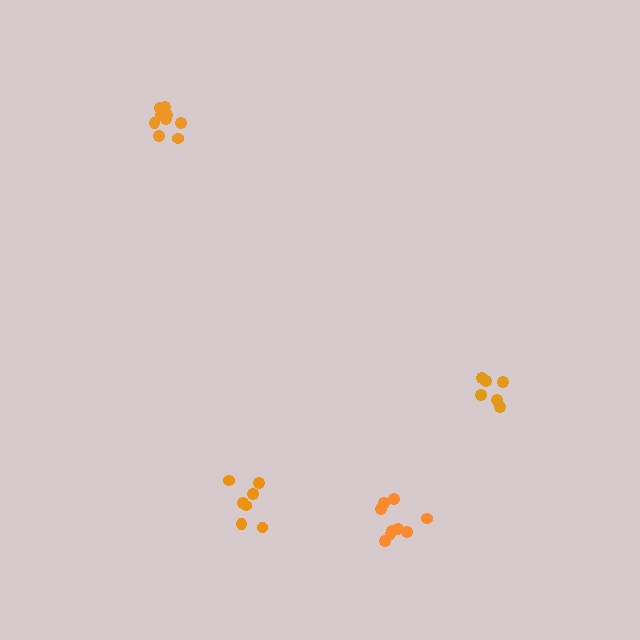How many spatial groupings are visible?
There are 4 spatial groupings.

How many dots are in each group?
Group 1: 7 dots, Group 2: 9 dots, Group 3: 6 dots, Group 4: 9 dots (31 total).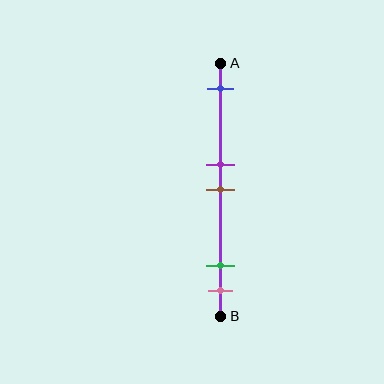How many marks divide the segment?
There are 5 marks dividing the segment.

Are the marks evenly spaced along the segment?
No, the marks are not evenly spaced.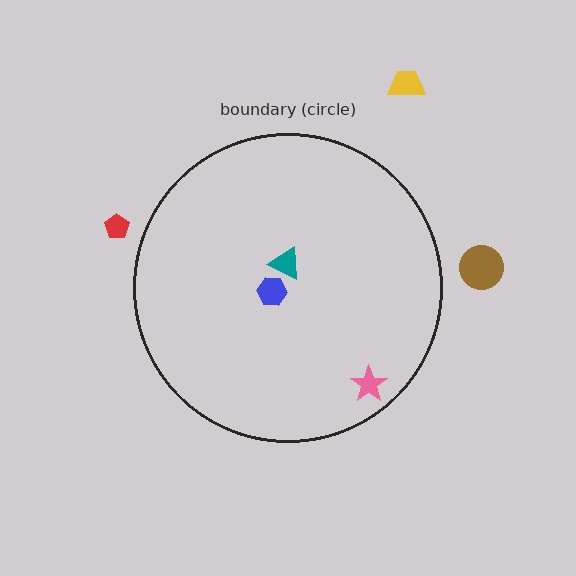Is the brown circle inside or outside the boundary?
Outside.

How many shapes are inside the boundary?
3 inside, 3 outside.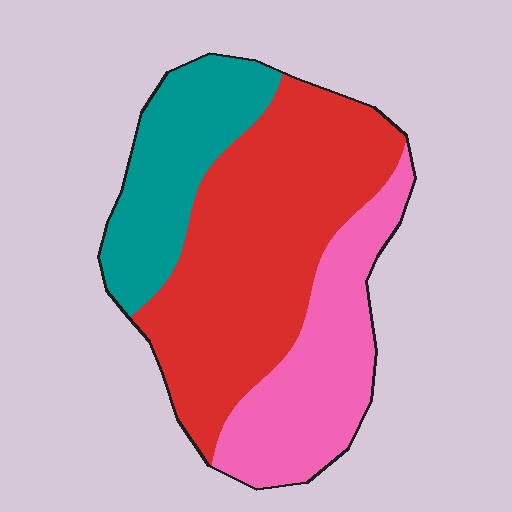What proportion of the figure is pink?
Pink covers roughly 25% of the figure.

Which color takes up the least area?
Teal, at roughly 25%.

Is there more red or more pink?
Red.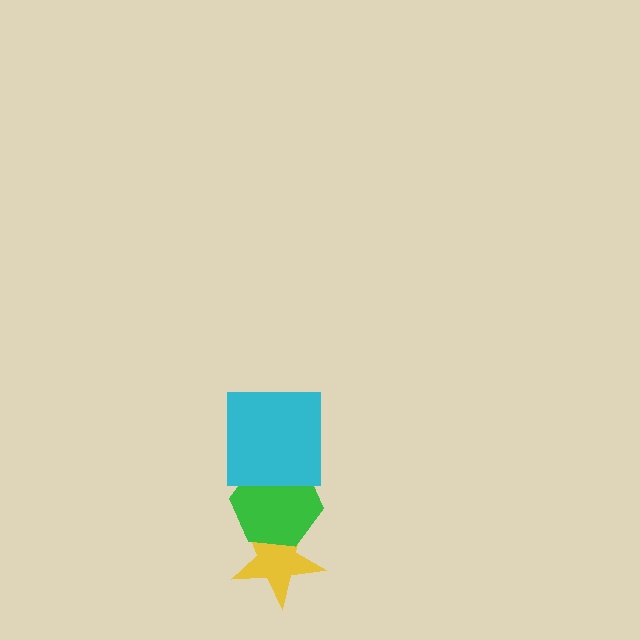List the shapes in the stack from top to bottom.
From top to bottom: the cyan square, the green hexagon, the yellow star.